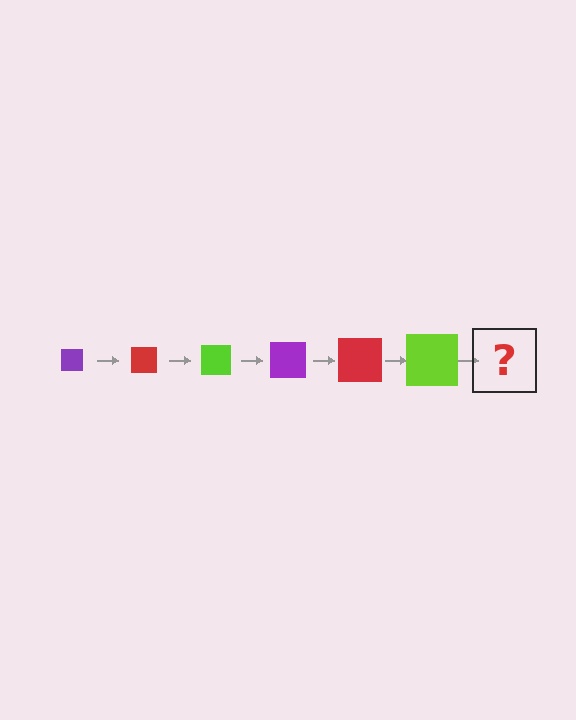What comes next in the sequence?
The next element should be a purple square, larger than the previous one.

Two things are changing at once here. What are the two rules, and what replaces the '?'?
The two rules are that the square grows larger each step and the color cycles through purple, red, and lime. The '?' should be a purple square, larger than the previous one.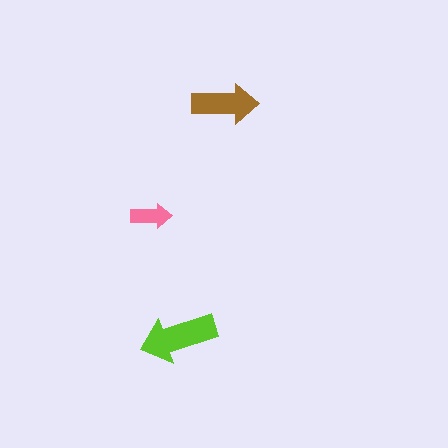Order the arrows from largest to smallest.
the lime one, the brown one, the pink one.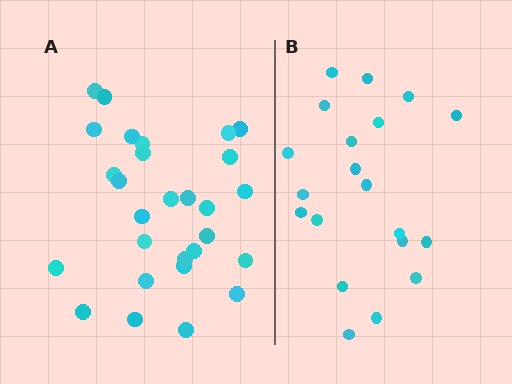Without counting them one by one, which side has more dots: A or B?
Region A (the left region) has more dots.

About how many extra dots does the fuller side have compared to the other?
Region A has roughly 8 or so more dots than region B.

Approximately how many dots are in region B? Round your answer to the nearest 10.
About 20 dots.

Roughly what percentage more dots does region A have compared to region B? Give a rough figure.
About 40% more.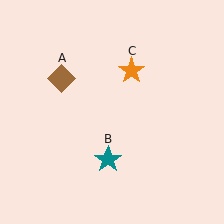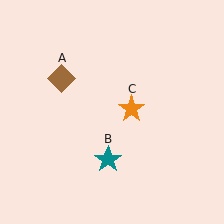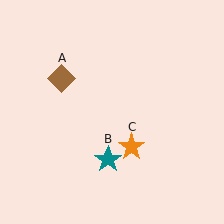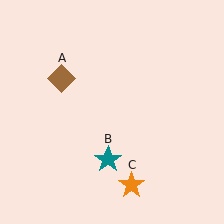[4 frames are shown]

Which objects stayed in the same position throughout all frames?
Brown diamond (object A) and teal star (object B) remained stationary.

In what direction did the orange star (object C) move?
The orange star (object C) moved down.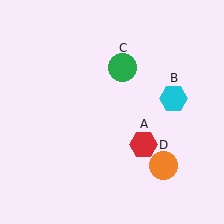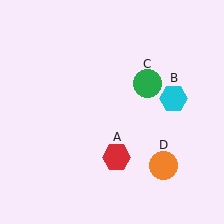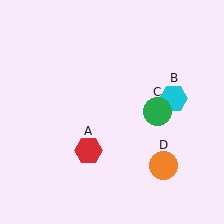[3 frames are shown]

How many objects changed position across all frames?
2 objects changed position: red hexagon (object A), green circle (object C).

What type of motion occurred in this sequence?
The red hexagon (object A), green circle (object C) rotated clockwise around the center of the scene.